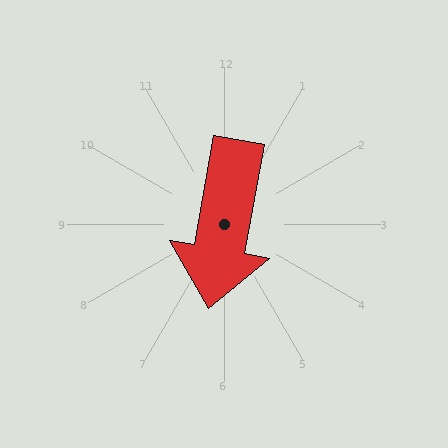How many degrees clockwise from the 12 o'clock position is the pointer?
Approximately 190 degrees.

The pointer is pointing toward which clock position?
Roughly 6 o'clock.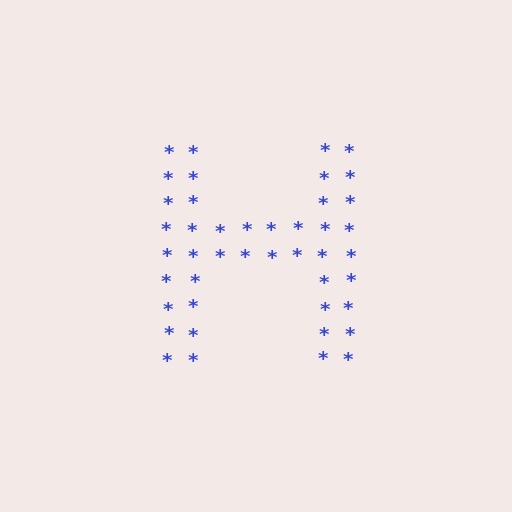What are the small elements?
The small elements are asterisks.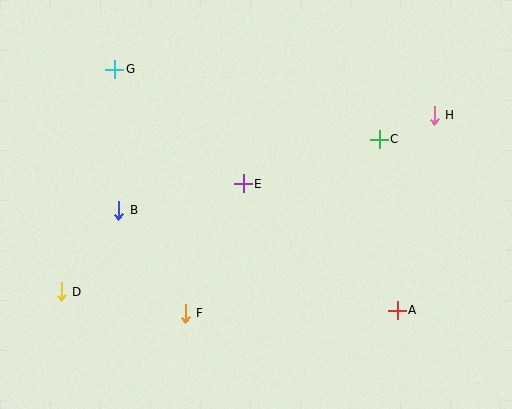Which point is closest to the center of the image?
Point E at (243, 184) is closest to the center.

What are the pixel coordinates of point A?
Point A is at (397, 310).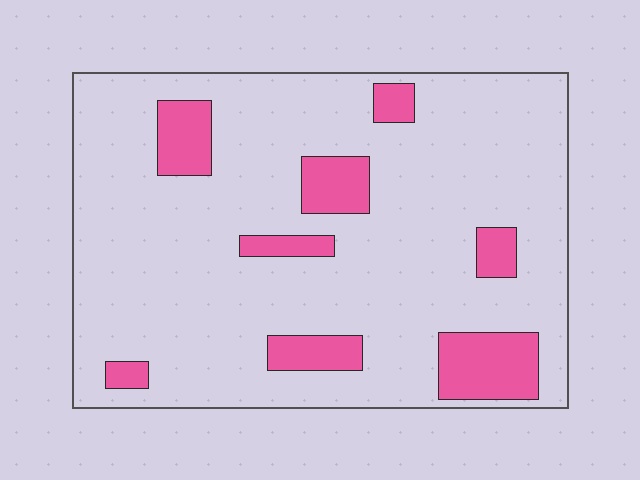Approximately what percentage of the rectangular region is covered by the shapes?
Approximately 15%.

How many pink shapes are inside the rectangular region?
8.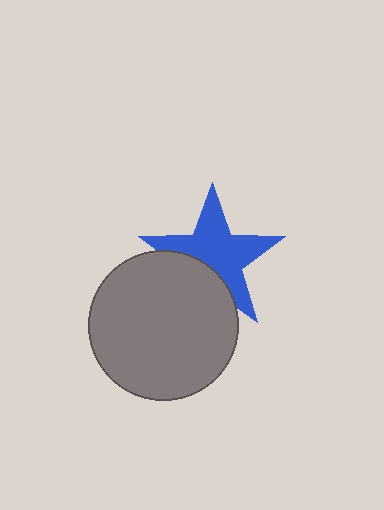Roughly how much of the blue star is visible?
Most of it is visible (roughly 68%).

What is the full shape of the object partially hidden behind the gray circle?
The partially hidden object is a blue star.